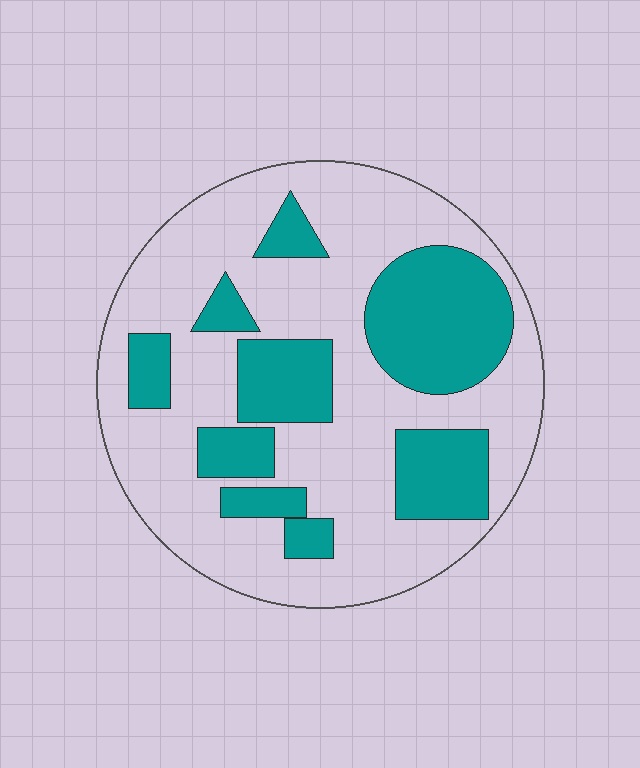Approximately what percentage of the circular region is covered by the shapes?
Approximately 30%.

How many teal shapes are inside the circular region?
9.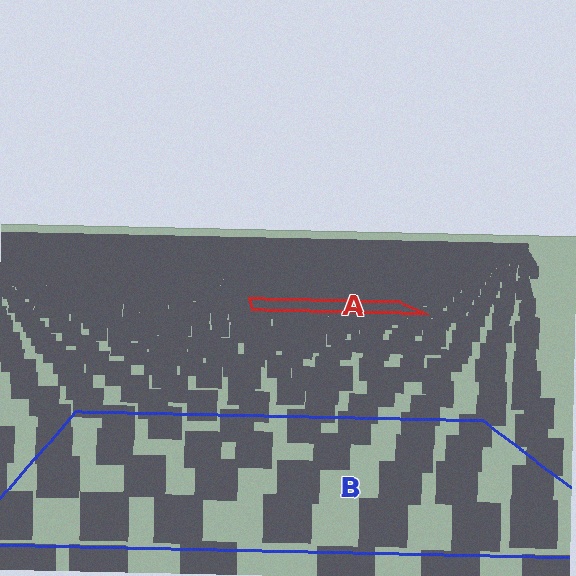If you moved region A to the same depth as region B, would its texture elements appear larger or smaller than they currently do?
They would appear larger. At a closer depth, the same texture elements are projected at a bigger on-screen size.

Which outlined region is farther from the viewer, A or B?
Region A is farther from the viewer — the texture elements inside it appear smaller and more densely packed.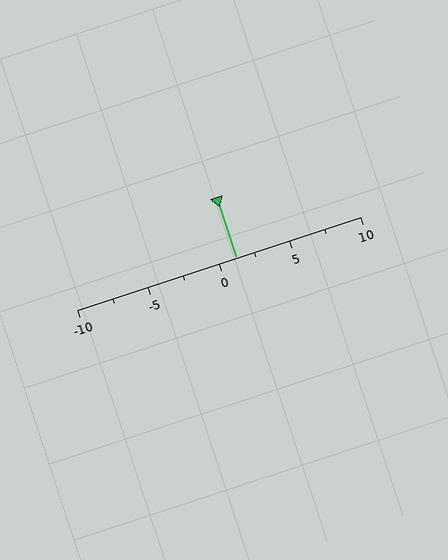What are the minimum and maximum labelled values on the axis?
The axis runs from -10 to 10.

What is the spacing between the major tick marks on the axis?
The major ticks are spaced 5 apart.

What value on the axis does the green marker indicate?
The marker indicates approximately 1.2.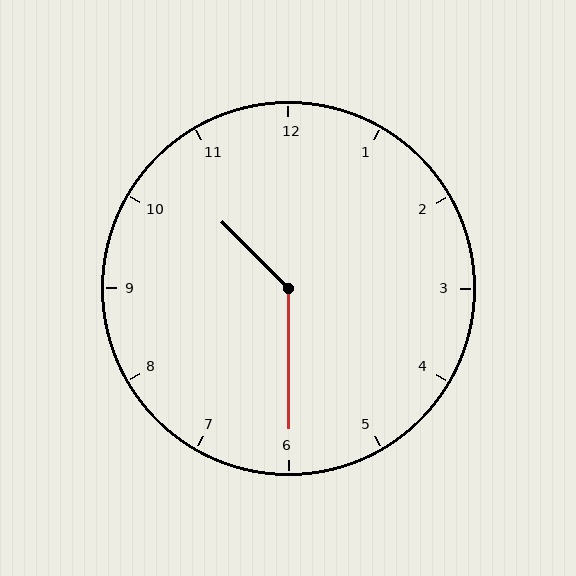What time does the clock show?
10:30.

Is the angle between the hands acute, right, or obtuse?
It is obtuse.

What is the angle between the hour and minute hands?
Approximately 135 degrees.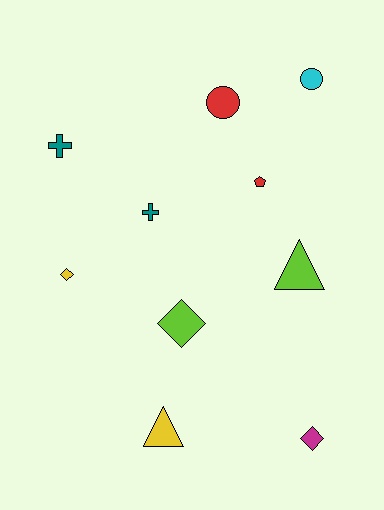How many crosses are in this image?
There are 2 crosses.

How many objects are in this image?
There are 10 objects.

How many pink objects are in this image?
There are no pink objects.